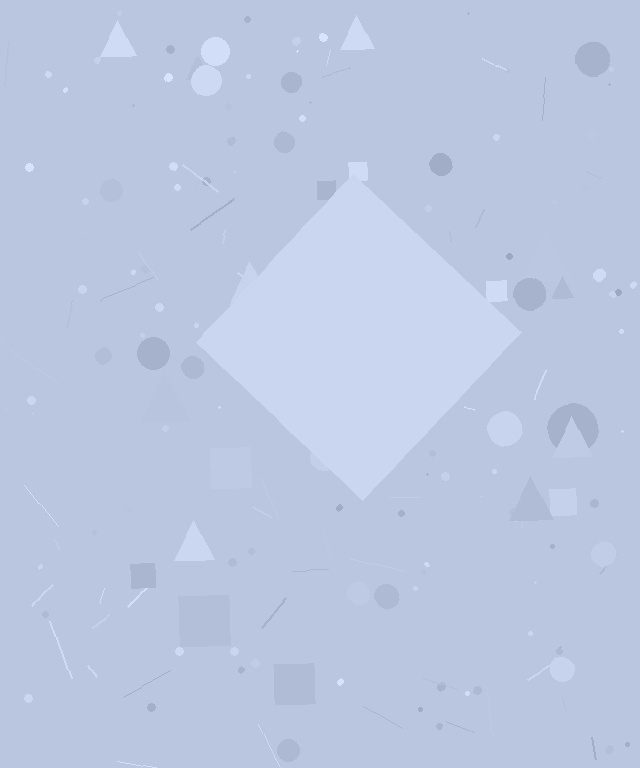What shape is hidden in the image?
A diamond is hidden in the image.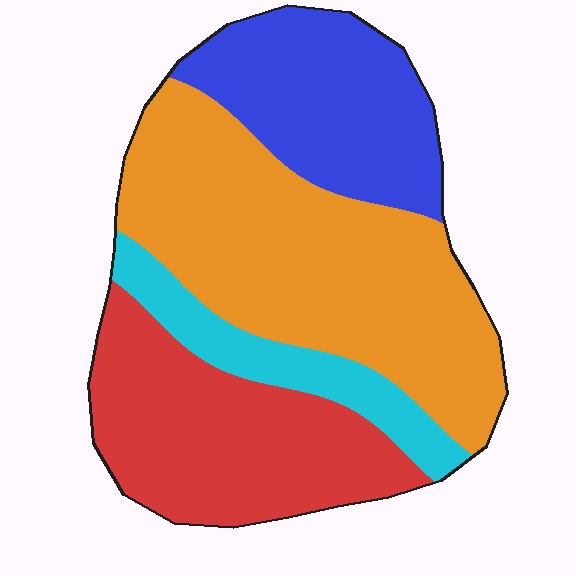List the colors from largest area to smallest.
From largest to smallest: orange, red, blue, cyan.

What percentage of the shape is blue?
Blue covers about 20% of the shape.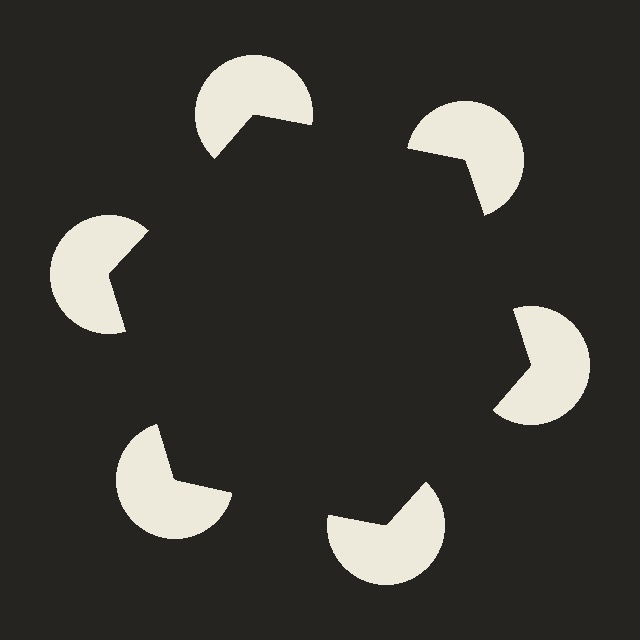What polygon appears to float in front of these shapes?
An illusory hexagon — its edges are inferred from the aligned wedge cuts in the pac-man discs, not physically drawn.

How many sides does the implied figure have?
6 sides.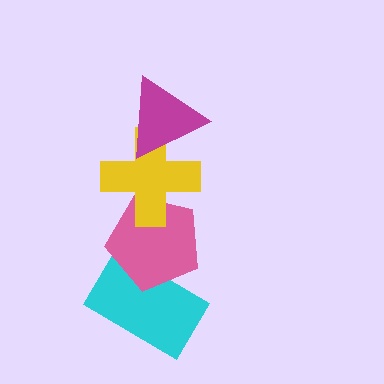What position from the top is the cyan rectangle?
The cyan rectangle is 4th from the top.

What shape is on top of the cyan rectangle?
The pink pentagon is on top of the cyan rectangle.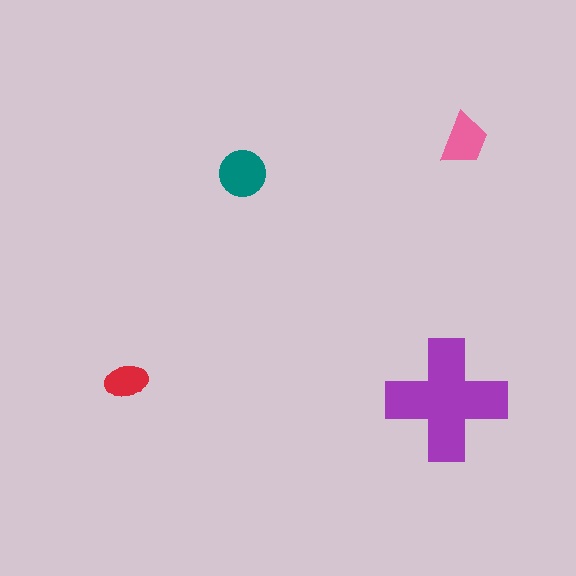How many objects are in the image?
There are 4 objects in the image.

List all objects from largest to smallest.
The purple cross, the teal circle, the pink trapezoid, the red ellipse.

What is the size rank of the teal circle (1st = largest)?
2nd.